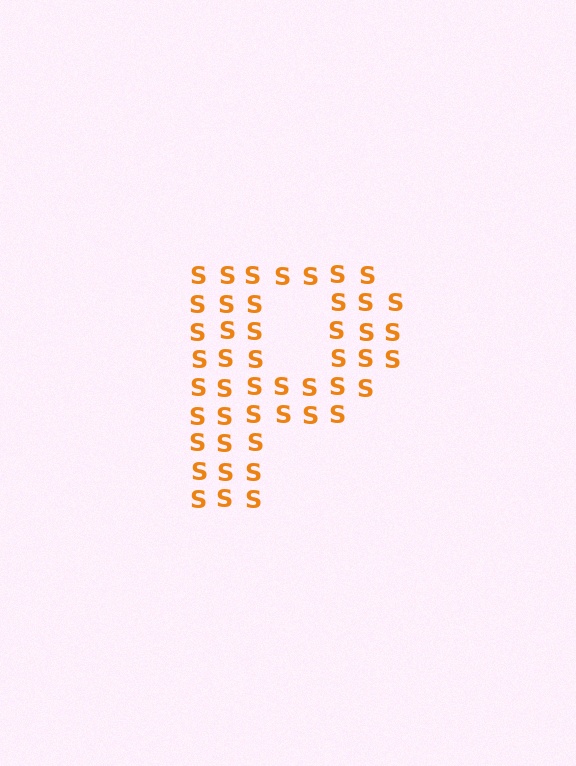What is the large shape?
The large shape is the letter P.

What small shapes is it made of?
It is made of small letter S's.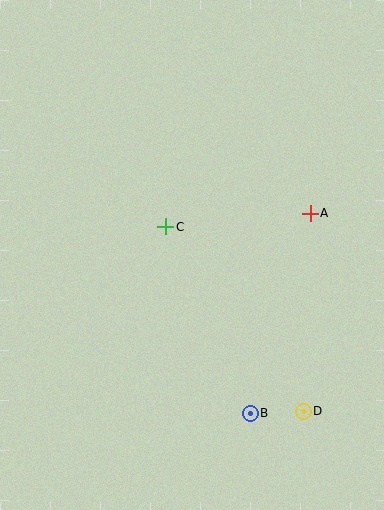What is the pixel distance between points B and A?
The distance between B and A is 209 pixels.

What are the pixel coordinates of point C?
Point C is at (166, 227).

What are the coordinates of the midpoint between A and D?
The midpoint between A and D is at (307, 312).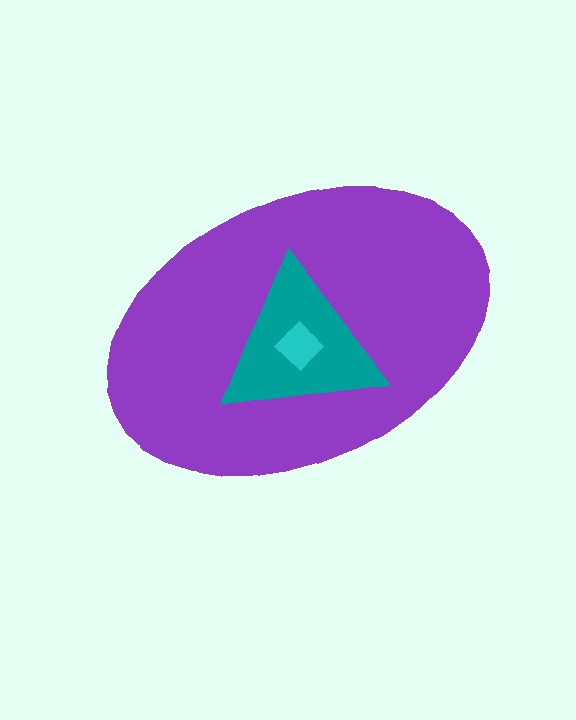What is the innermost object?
The cyan diamond.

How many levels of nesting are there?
3.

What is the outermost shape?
The purple ellipse.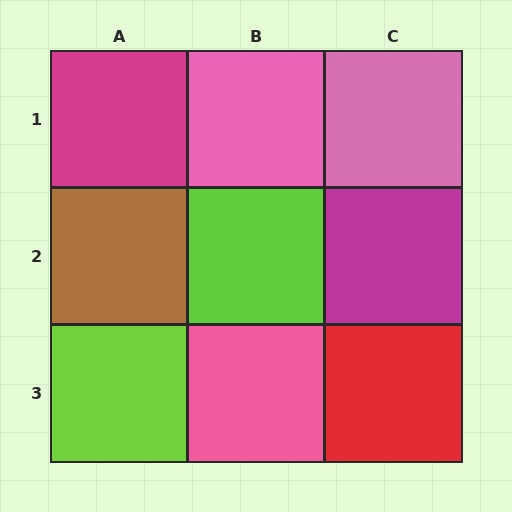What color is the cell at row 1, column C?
Pink.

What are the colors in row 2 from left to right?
Brown, lime, magenta.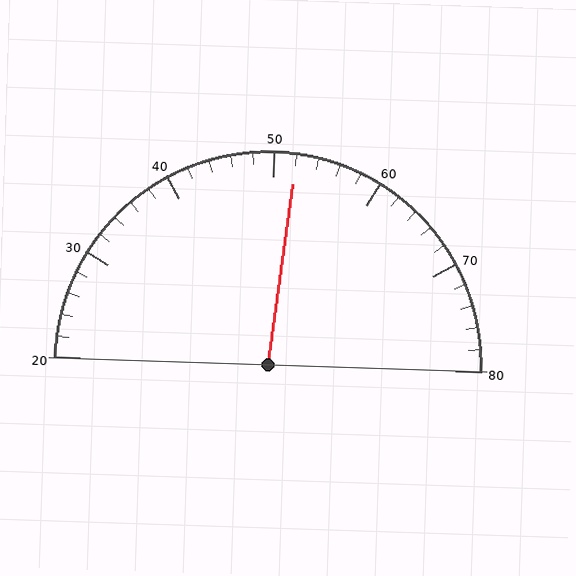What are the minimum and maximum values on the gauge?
The gauge ranges from 20 to 80.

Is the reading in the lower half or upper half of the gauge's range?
The reading is in the upper half of the range (20 to 80).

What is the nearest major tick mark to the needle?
The nearest major tick mark is 50.